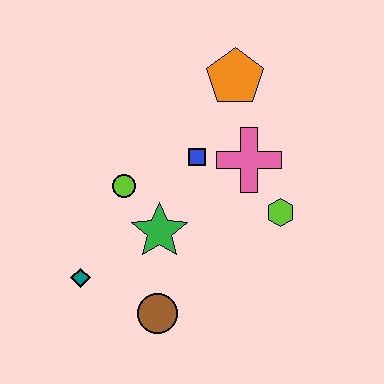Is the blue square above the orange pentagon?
No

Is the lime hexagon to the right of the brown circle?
Yes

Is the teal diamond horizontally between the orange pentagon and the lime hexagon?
No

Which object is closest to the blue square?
The pink cross is closest to the blue square.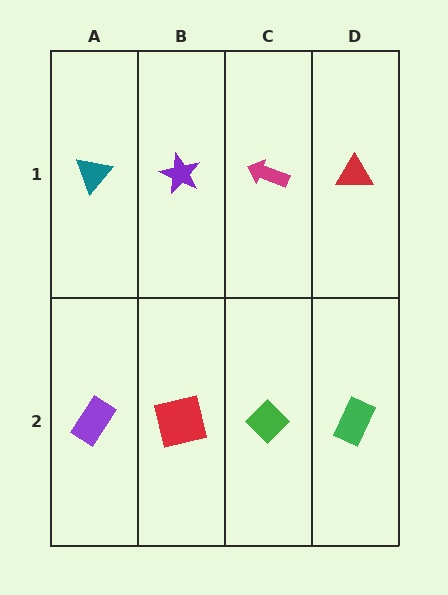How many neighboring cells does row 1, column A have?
2.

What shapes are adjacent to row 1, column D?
A green rectangle (row 2, column D), a magenta arrow (row 1, column C).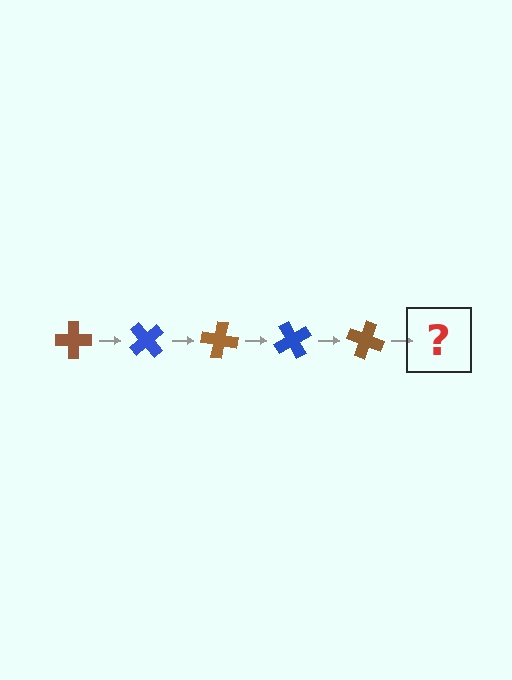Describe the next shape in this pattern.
It should be a blue cross, rotated 250 degrees from the start.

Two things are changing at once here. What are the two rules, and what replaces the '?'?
The two rules are that it rotates 50 degrees each step and the color cycles through brown and blue. The '?' should be a blue cross, rotated 250 degrees from the start.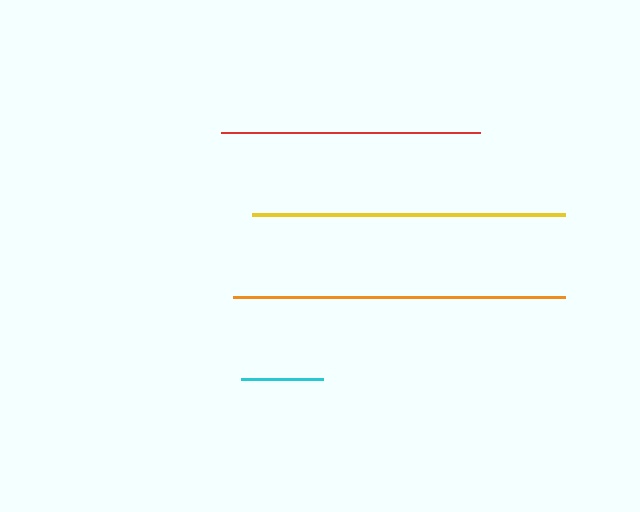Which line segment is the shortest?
The cyan line is the shortest at approximately 82 pixels.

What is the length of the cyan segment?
The cyan segment is approximately 82 pixels long.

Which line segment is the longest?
The orange line is the longest at approximately 331 pixels.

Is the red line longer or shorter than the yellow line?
The yellow line is longer than the red line.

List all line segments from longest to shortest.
From longest to shortest: orange, yellow, red, cyan.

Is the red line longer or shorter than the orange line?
The orange line is longer than the red line.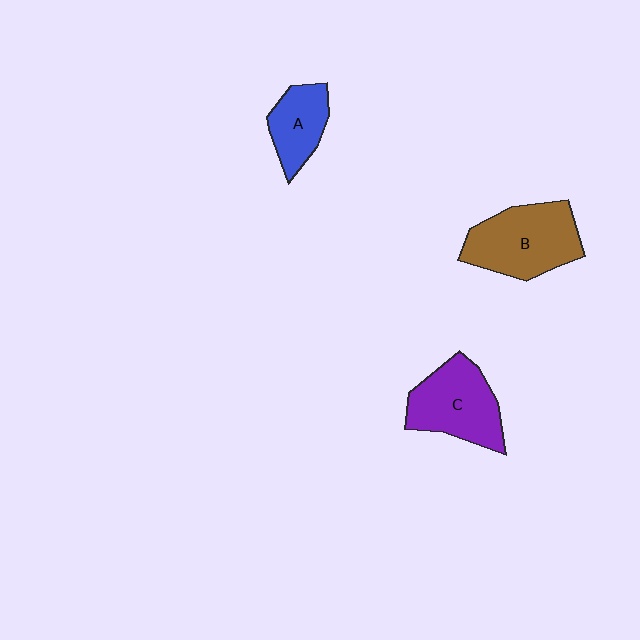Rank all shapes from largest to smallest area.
From largest to smallest: B (brown), C (purple), A (blue).